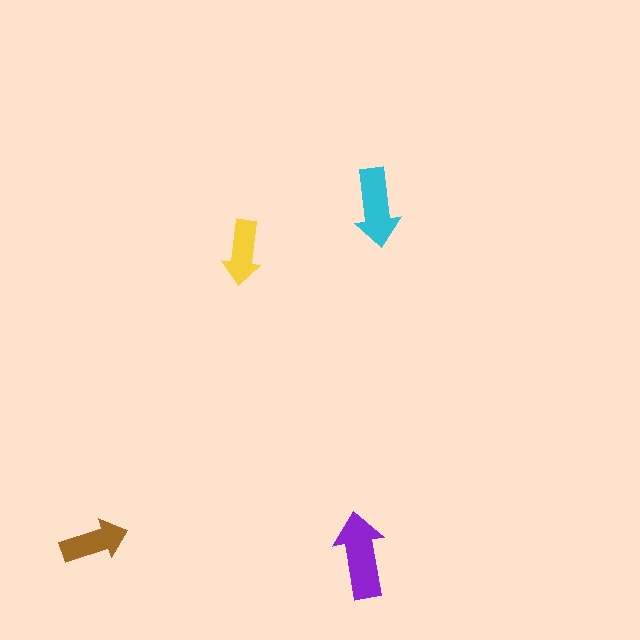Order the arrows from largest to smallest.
the purple one, the cyan one, the brown one, the yellow one.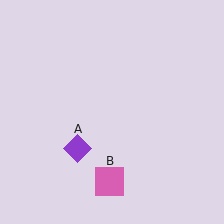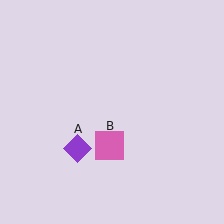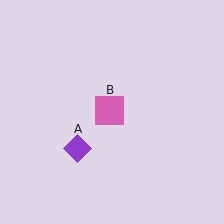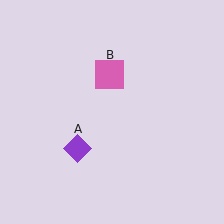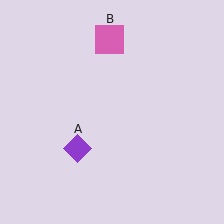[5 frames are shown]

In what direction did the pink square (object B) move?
The pink square (object B) moved up.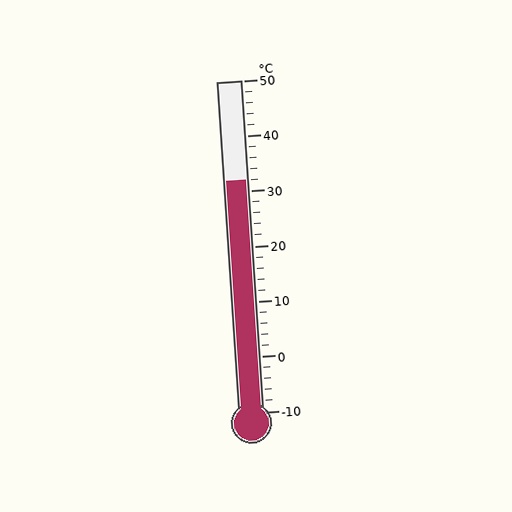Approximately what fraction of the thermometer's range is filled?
The thermometer is filled to approximately 70% of its range.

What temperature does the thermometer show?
The thermometer shows approximately 32°C.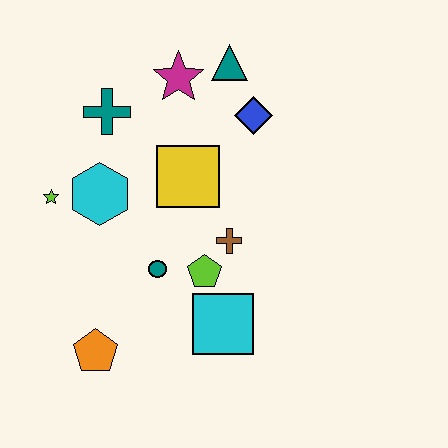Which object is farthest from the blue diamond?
The orange pentagon is farthest from the blue diamond.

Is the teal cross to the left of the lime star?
No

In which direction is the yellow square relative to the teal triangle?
The yellow square is below the teal triangle.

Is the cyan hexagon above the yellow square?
No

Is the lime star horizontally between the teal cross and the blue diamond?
No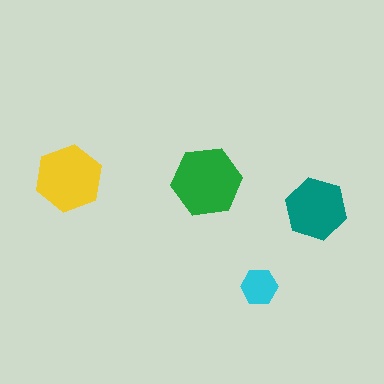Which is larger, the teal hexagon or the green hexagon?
The green one.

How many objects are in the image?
There are 4 objects in the image.